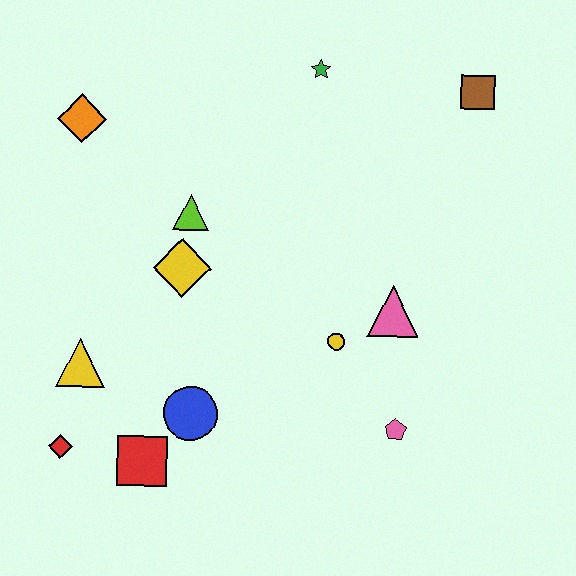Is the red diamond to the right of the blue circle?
No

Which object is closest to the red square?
The blue circle is closest to the red square.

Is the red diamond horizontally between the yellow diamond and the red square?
No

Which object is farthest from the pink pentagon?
The orange diamond is farthest from the pink pentagon.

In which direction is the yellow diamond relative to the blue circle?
The yellow diamond is above the blue circle.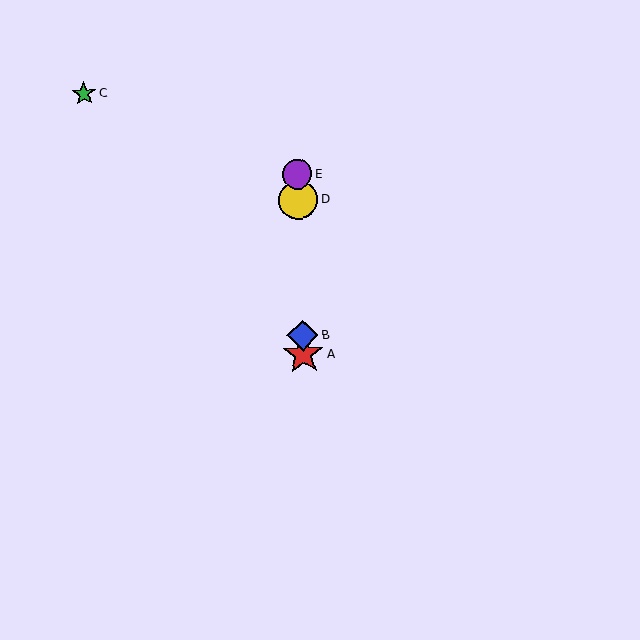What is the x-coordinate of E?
Object E is at x≈297.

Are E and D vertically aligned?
Yes, both are at x≈297.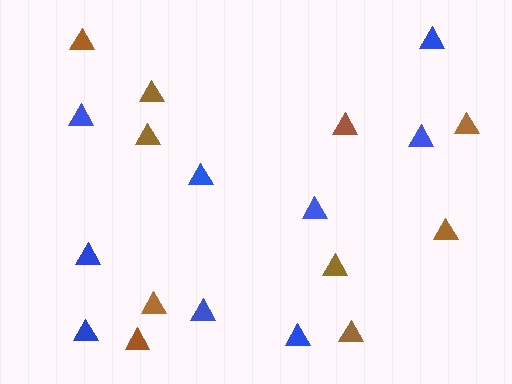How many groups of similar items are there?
There are 2 groups: one group of brown triangles (10) and one group of blue triangles (9).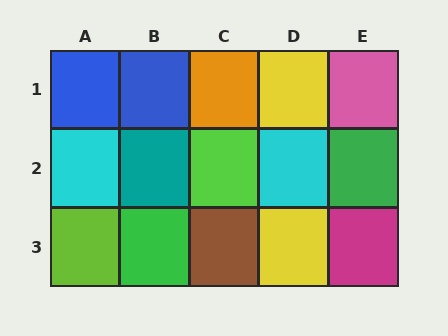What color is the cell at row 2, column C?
Lime.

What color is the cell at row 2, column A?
Cyan.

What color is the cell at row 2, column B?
Teal.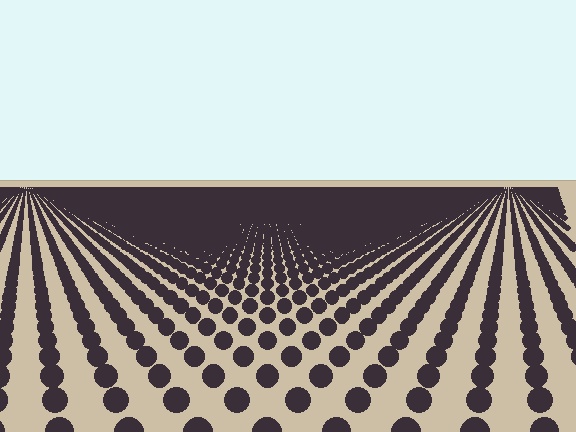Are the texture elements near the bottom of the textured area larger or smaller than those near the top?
Larger. Near the bottom, elements are closer to the viewer and appear at a bigger on-screen size.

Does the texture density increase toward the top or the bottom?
Density increases toward the top.